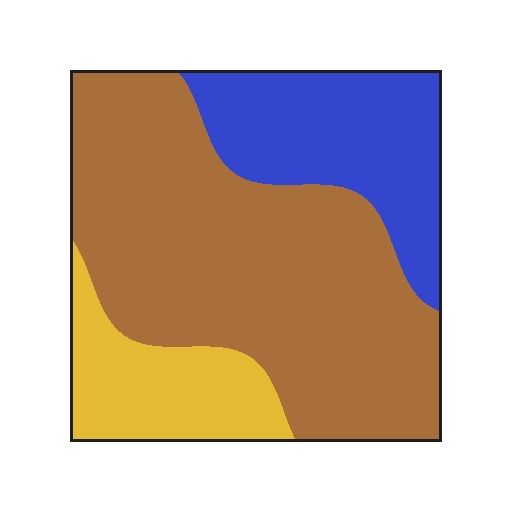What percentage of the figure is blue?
Blue takes up about one quarter (1/4) of the figure.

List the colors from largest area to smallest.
From largest to smallest: brown, blue, yellow.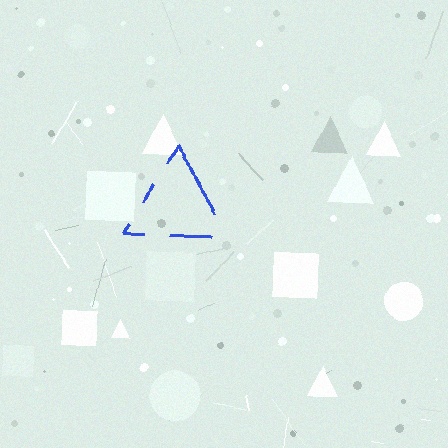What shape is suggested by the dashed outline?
The dashed outline suggests a triangle.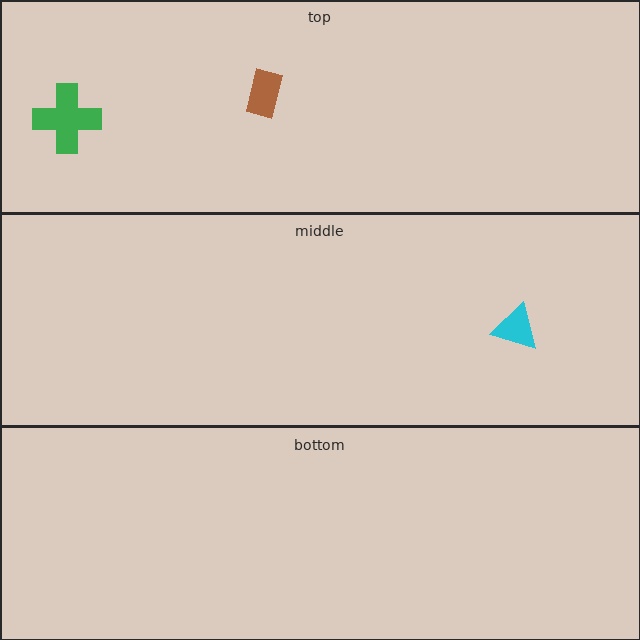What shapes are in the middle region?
The cyan triangle.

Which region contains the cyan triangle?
The middle region.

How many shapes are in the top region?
2.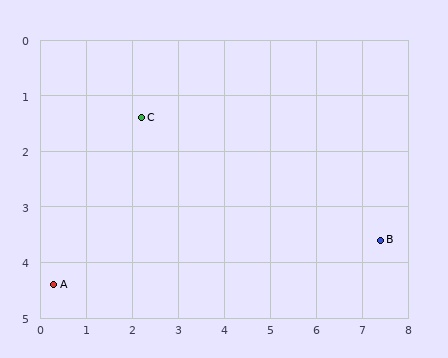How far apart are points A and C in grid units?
Points A and C are about 3.6 grid units apart.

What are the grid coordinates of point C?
Point C is at approximately (2.2, 1.4).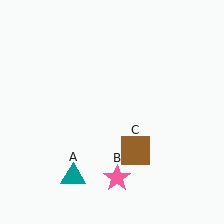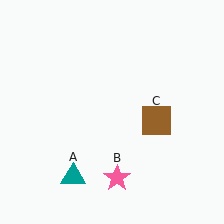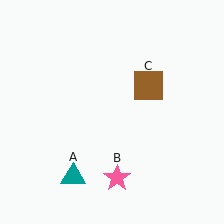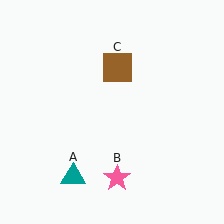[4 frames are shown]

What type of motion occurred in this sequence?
The brown square (object C) rotated counterclockwise around the center of the scene.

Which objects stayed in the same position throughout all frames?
Teal triangle (object A) and pink star (object B) remained stationary.